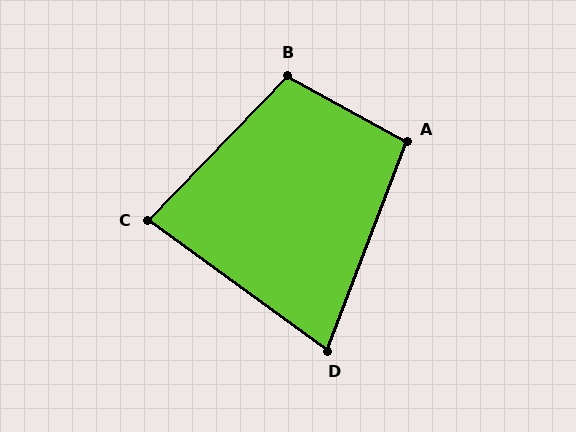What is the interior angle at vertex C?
Approximately 82 degrees (acute).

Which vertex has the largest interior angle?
B, at approximately 105 degrees.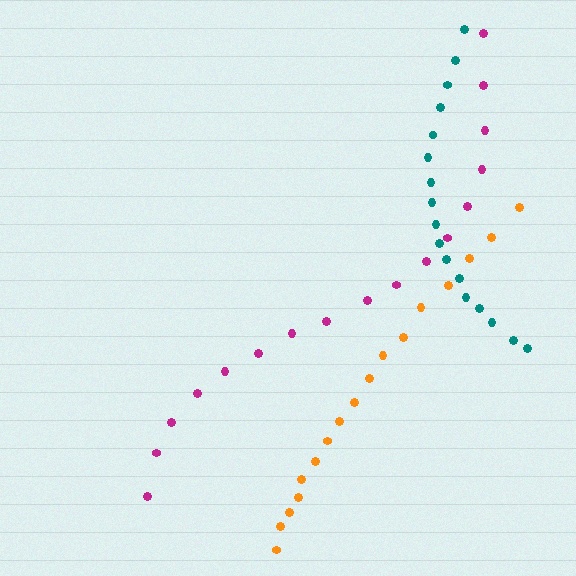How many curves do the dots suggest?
There are 3 distinct paths.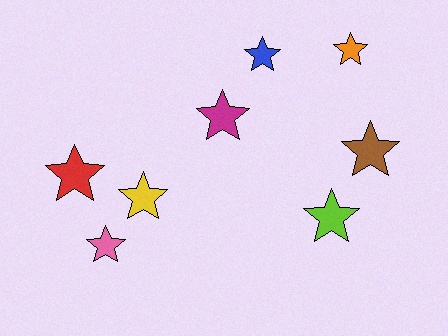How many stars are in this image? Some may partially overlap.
There are 8 stars.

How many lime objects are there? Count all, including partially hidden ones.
There is 1 lime object.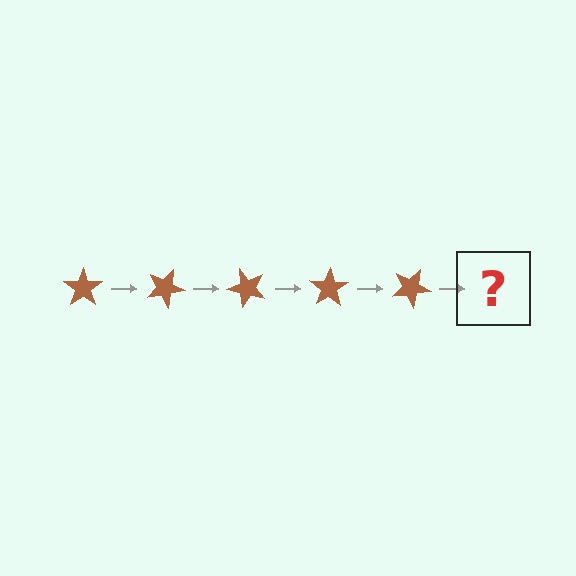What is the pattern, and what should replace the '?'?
The pattern is that the star rotates 25 degrees each step. The '?' should be a brown star rotated 125 degrees.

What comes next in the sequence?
The next element should be a brown star rotated 125 degrees.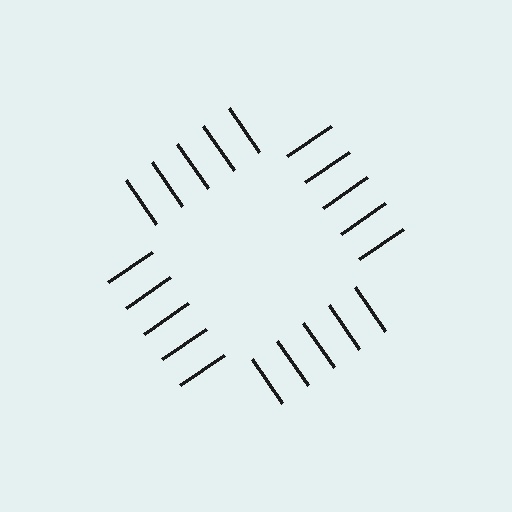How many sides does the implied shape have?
4 sides — the line-ends trace a square.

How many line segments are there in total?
20 — 5 along each of the 4 edges.